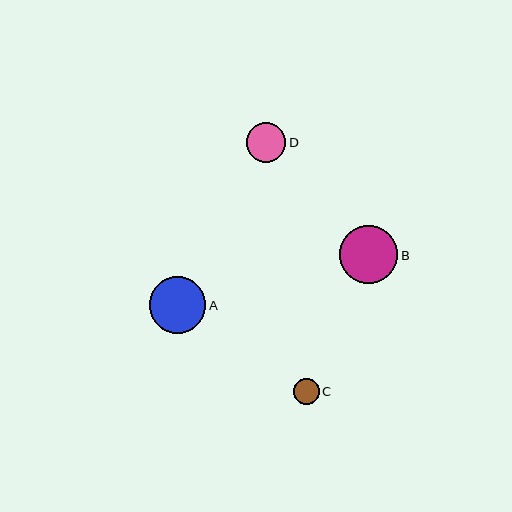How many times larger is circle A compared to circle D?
Circle A is approximately 1.4 times the size of circle D.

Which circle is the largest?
Circle B is the largest with a size of approximately 58 pixels.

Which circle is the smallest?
Circle C is the smallest with a size of approximately 26 pixels.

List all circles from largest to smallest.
From largest to smallest: B, A, D, C.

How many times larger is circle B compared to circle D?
Circle B is approximately 1.5 times the size of circle D.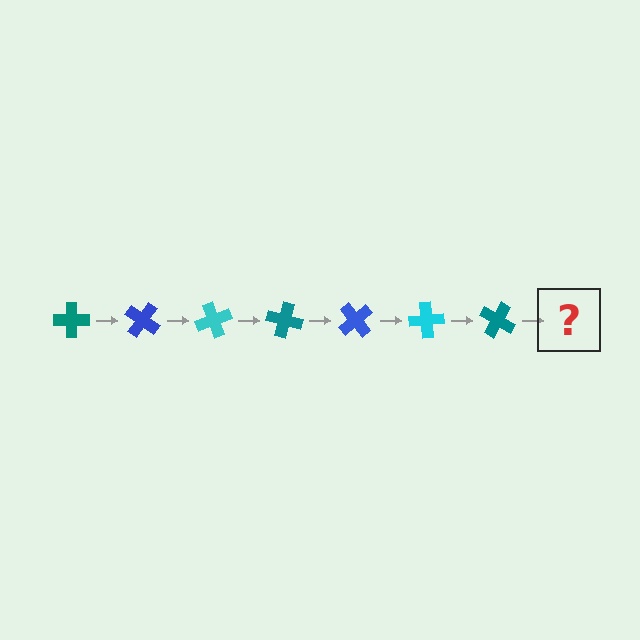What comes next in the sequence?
The next element should be a blue cross, rotated 245 degrees from the start.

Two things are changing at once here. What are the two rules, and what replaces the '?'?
The two rules are that it rotates 35 degrees each step and the color cycles through teal, blue, and cyan. The '?' should be a blue cross, rotated 245 degrees from the start.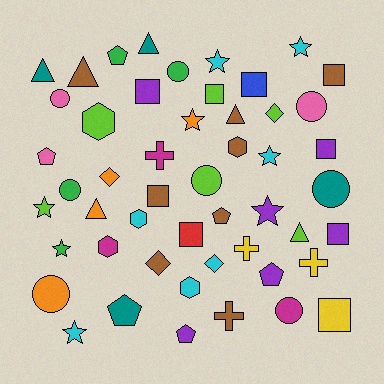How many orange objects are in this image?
There are 4 orange objects.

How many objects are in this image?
There are 50 objects.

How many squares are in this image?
There are 9 squares.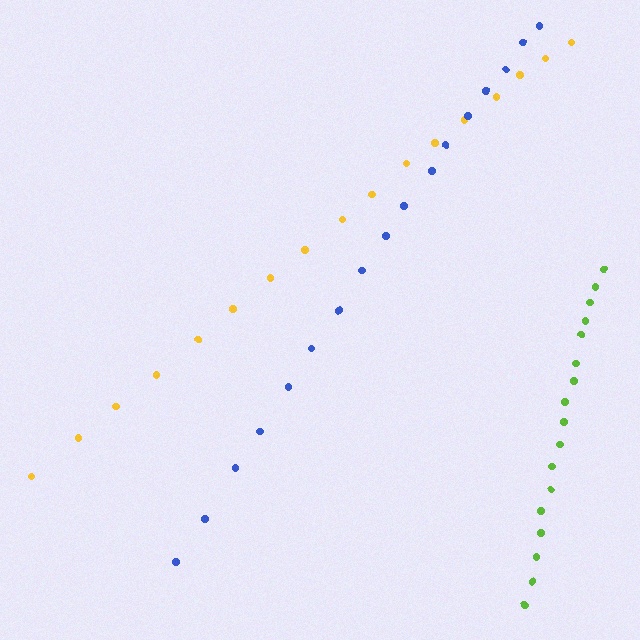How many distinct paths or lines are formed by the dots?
There are 3 distinct paths.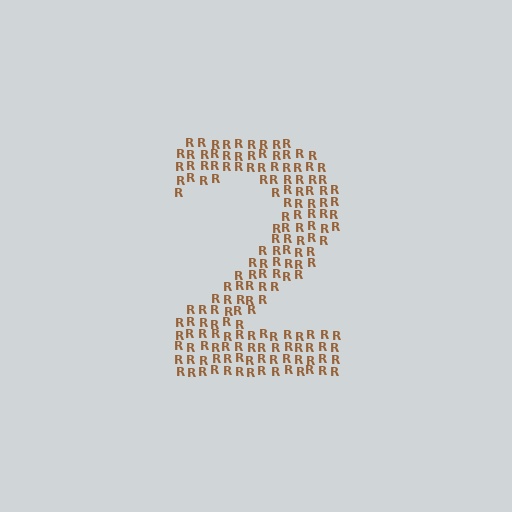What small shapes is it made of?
It is made of small letter R's.